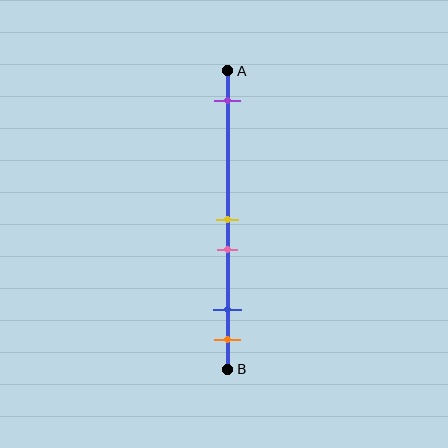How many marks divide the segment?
There are 5 marks dividing the segment.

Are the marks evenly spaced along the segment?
No, the marks are not evenly spaced.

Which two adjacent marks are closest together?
The yellow and pink marks are the closest adjacent pair.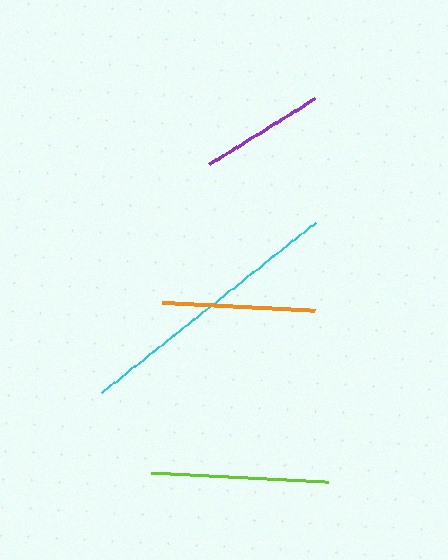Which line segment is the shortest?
The purple line is the shortest at approximately 125 pixels.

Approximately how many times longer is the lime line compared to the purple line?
The lime line is approximately 1.4 times the length of the purple line.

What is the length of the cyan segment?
The cyan segment is approximately 274 pixels long.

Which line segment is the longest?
The cyan line is the longest at approximately 274 pixels.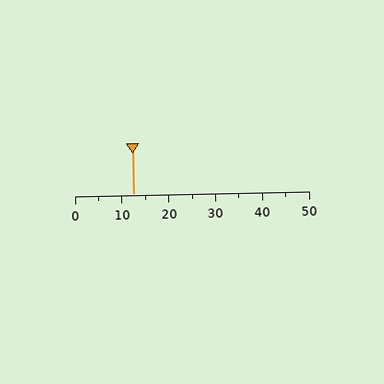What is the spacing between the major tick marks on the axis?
The major ticks are spaced 10 apart.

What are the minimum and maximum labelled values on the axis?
The axis runs from 0 to 50.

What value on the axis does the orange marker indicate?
The marker indicates approximately 12.5.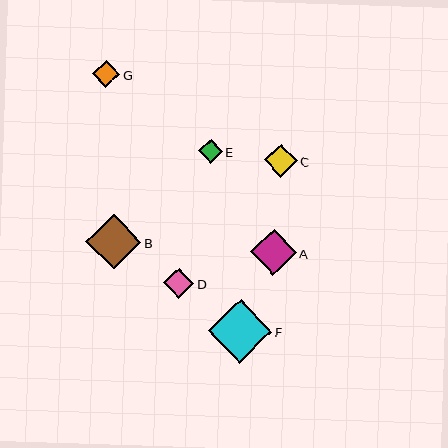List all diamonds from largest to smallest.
From largest to smallest: F, B, A, C, D, G, E.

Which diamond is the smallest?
Diamond E is the smallest with a size of approximately 24 pixels.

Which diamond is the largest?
Diamond F is the largest with a size of approximately 64 pixels.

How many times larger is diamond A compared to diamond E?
Diamond A is approximately 1.9 times the size of diamond E.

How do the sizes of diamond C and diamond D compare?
Diamond C and diamond D are approximately the same size.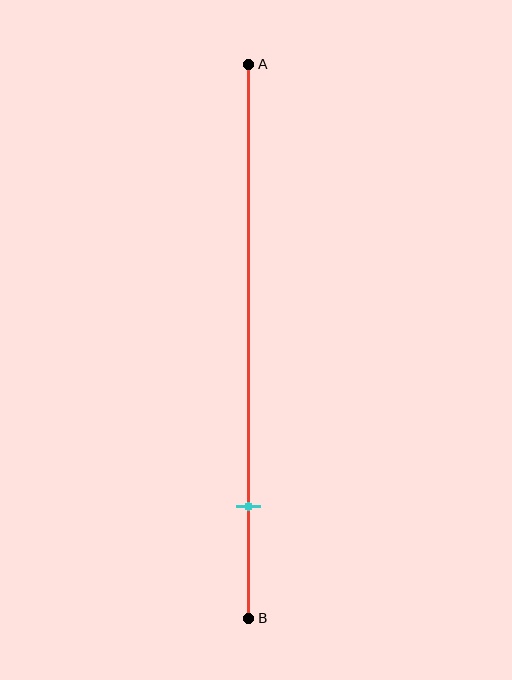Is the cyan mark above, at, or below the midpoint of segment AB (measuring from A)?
The cyan mark is below the midpoint of segment AB.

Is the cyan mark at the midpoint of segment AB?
No, the mark is at about 80% from A, not at the 50% midpoint.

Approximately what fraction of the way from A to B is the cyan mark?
The cyan mark is approximately 80% of the way from A to B.